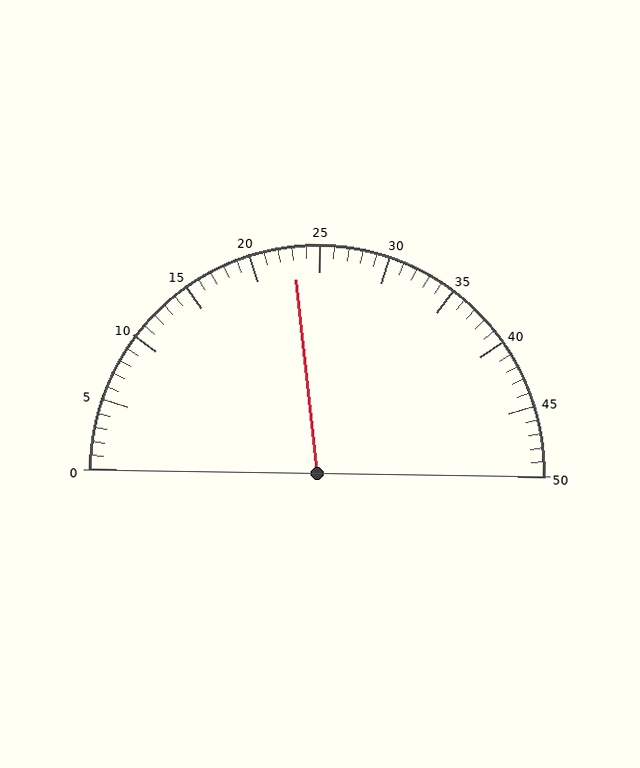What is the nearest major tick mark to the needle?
The nearest major tick mark is 25.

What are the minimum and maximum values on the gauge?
The gauge ranges from 0 to 50.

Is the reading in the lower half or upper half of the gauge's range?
The reading is in the lower half of the range (0 to 50).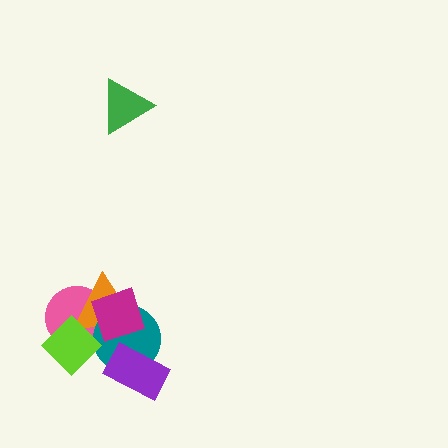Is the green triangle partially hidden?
No, no other shape covers it.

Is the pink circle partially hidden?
Yes, it is partially covered by another shape.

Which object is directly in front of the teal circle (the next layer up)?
The magenta diamond is directly in front of the teal circle.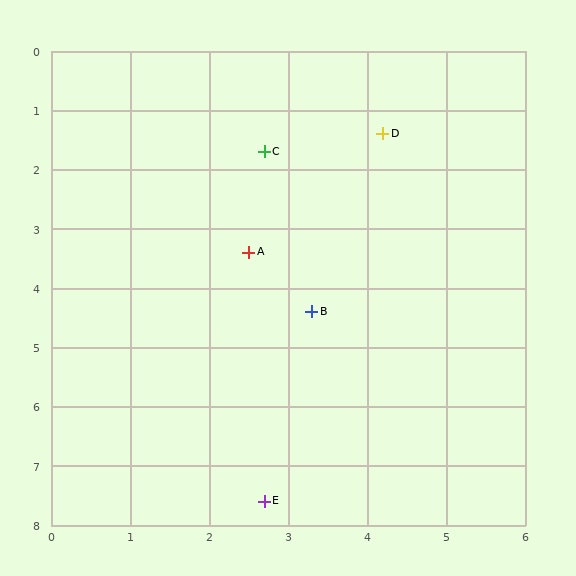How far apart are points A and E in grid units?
Points A and E are about 4.2 grid units apart.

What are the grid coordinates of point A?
Point A is at approximately (2.5, 3.4).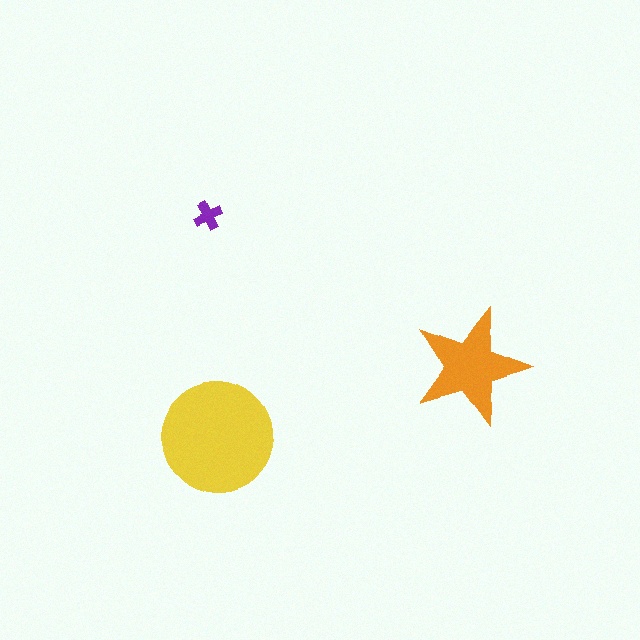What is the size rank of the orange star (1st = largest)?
2nd.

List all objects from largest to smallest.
The yellow circle, the orange star, the purple cross.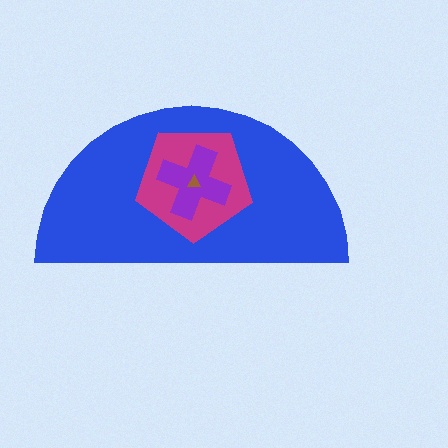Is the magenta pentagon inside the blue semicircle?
Yes.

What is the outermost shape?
The blue semicircle.